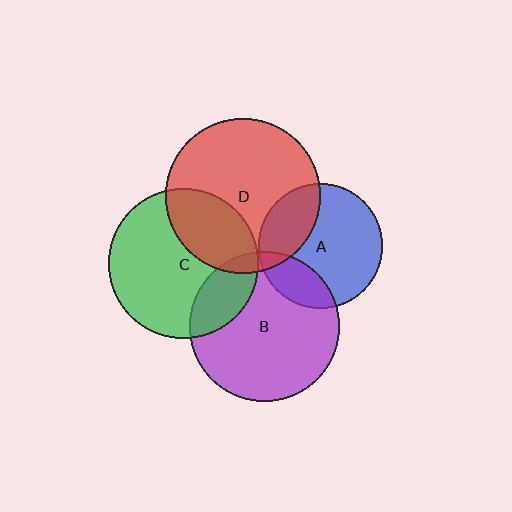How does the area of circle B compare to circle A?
Approximately 1.5 times.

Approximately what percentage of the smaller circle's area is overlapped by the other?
Approximately 20%.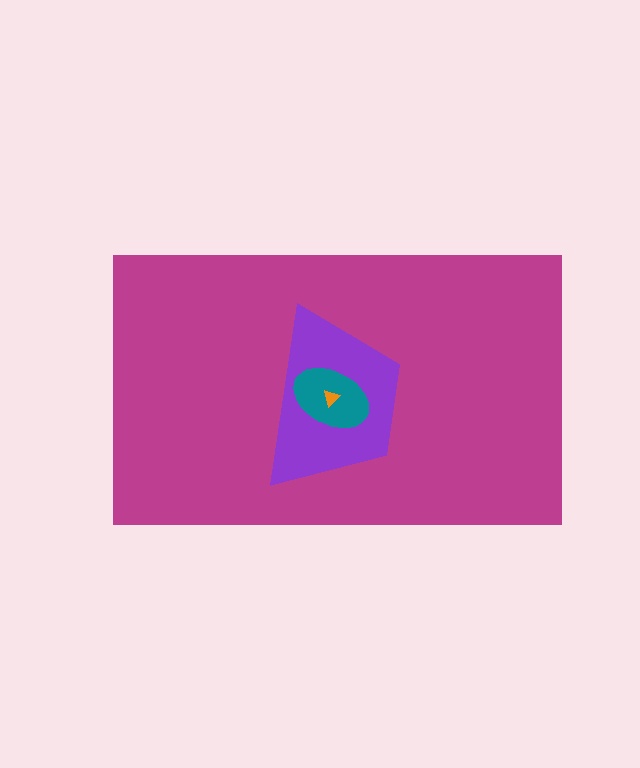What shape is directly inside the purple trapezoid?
The teal ellipse.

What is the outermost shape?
The magenta rectangle.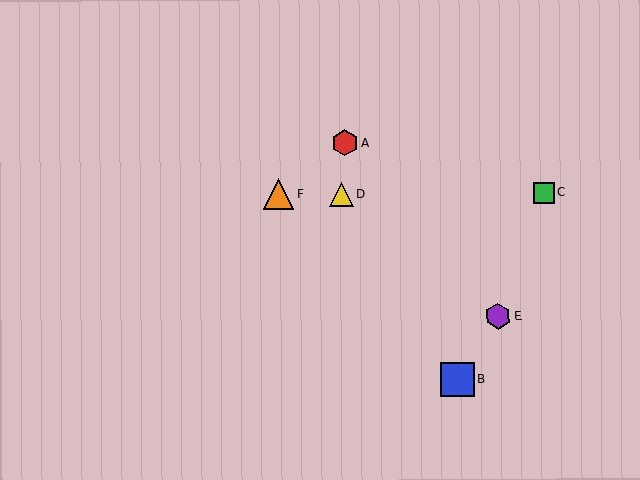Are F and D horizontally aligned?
Yes, both are at y≈194.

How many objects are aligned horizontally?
3 objects (C, D, F) are aligned horizontally.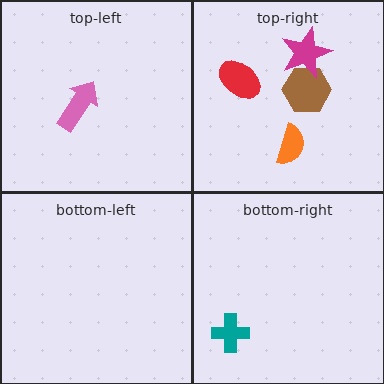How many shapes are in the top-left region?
1.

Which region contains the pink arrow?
The top-left region.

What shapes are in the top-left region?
The pink arrow.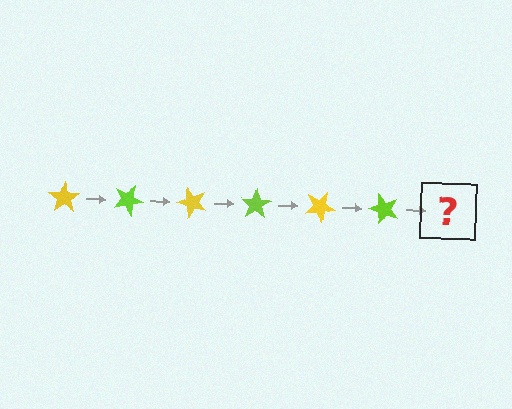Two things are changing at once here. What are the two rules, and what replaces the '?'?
The two rules are that it rotates 25 degrees each step and the color cycles through yellow and lime. The '?' should be a yellow star, rotated 150 degrees from the start.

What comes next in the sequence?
The next element should be a yellow star, rotated 150 degrees from the start.